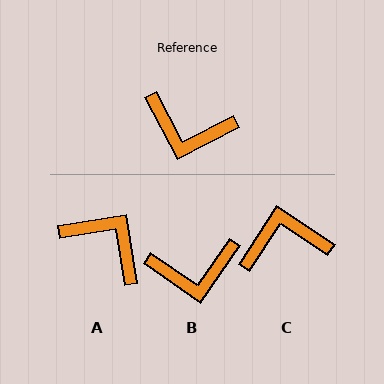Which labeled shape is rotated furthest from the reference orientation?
A, about 161 degrees away.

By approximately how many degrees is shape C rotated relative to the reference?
Approximately 151 degrees clockwise.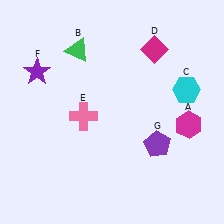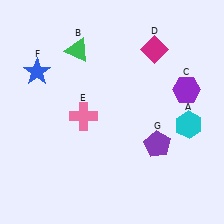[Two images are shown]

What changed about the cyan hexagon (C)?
In Image 1, C is cyan. In Image 2, it changed to purple.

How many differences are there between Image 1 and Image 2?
There are 3 differences between the two images.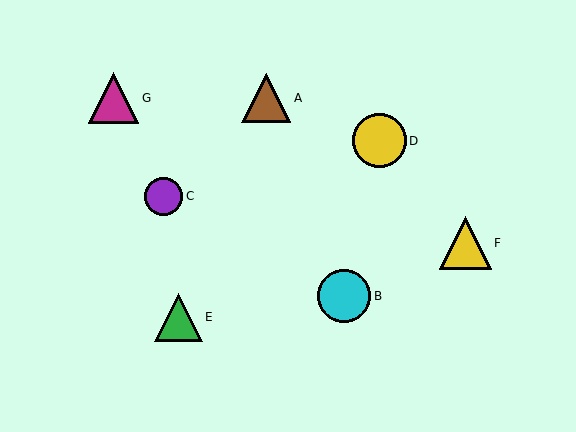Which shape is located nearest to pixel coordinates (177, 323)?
The green triangle (labeled E) at (178, 317) is nearest to that location.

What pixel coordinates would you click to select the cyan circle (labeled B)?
Click at (344, 296) to select the cyan circle B.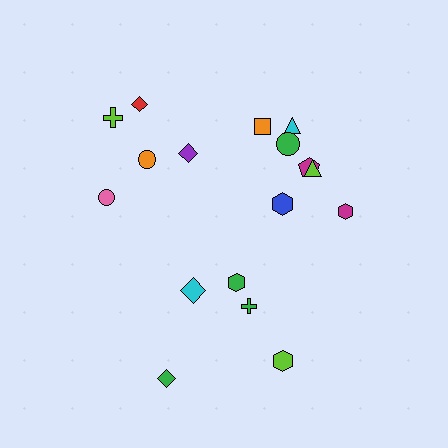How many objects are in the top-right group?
There are 7 objects.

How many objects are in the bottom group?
There are 5 objects.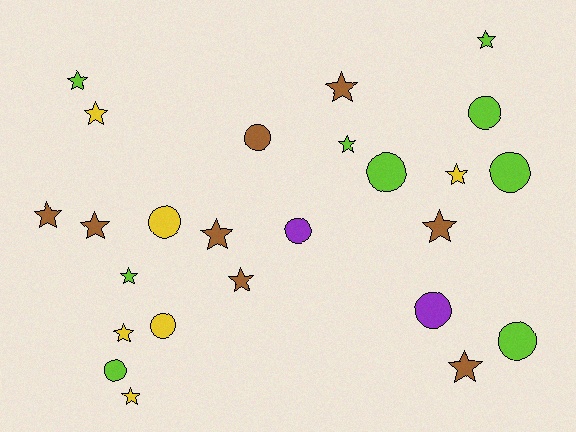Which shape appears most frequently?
Star, with 15 objects.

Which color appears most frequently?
Lime, with 9 objects.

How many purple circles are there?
There are 2 purple circles.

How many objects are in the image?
There are 25 objects.